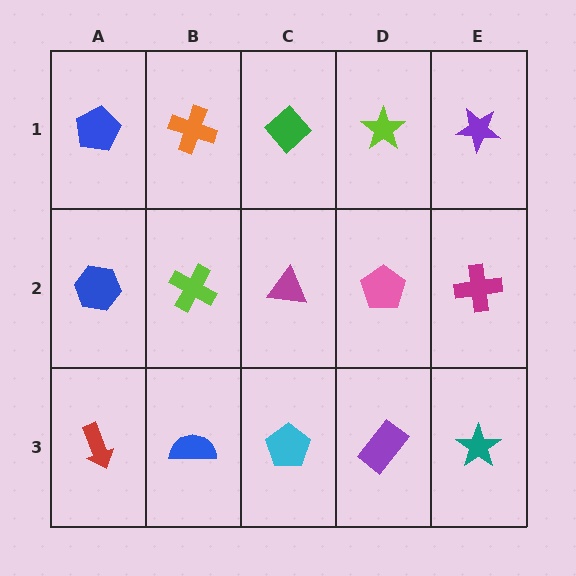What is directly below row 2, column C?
A cyan pentagon.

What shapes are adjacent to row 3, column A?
A blue hexagon (row 2, column A), a blue semicircle (row 3, column B).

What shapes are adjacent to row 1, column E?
A magenta cross (row 2, column E), a lime star (row 1, column D).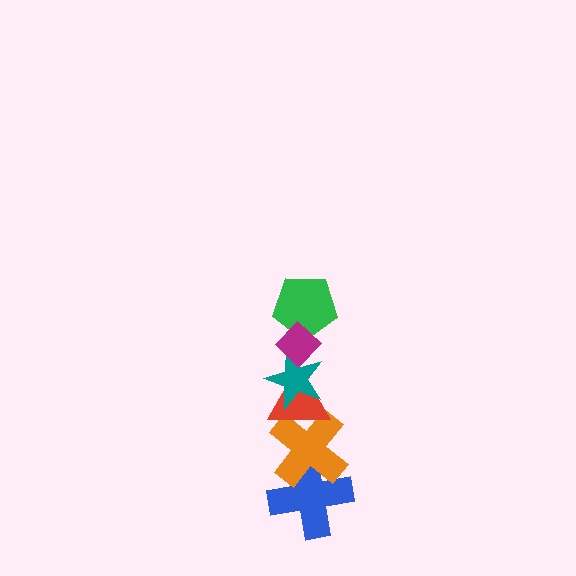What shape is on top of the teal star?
The green pentagon is on top of the teal star.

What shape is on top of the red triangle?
The teal star is on top of the red triangle.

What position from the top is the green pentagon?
The green pentagon is 2nd from the top.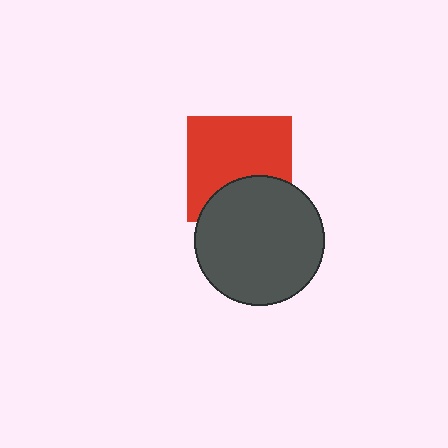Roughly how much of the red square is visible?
Most of it is visible (roughly 68%).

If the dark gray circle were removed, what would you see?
You would see the complete red square.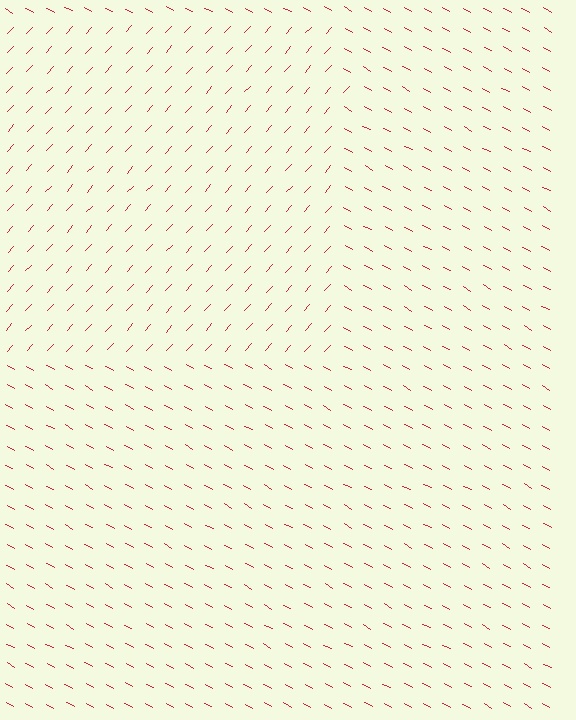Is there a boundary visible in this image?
Yes, there is a texture boundary formed by a change in line orientation.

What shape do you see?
I see a rectangle.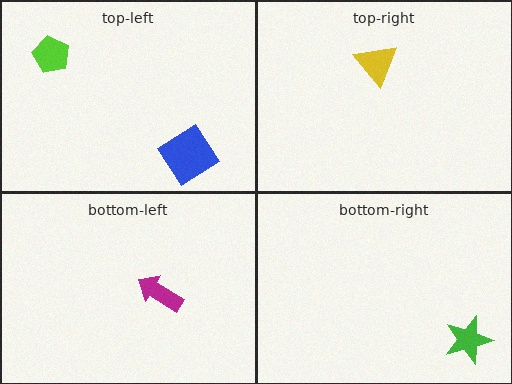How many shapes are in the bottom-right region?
1.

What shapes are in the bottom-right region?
The green star.